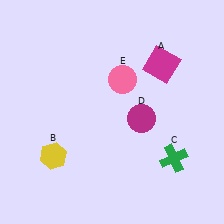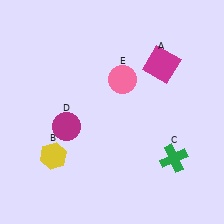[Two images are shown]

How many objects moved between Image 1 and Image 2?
1 object moved between the two images.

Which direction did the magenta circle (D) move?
The magenta circle (D) moved left.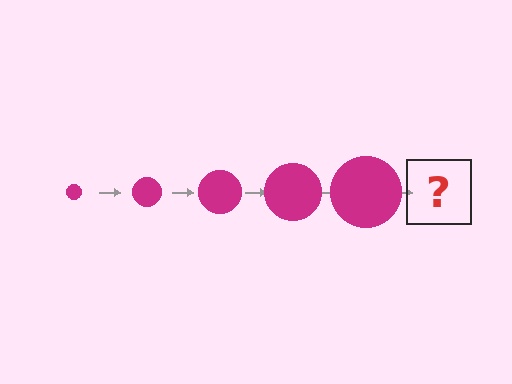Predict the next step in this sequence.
The next step is a magenta circle, larger than the previous one.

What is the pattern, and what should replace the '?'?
The pattern is that the circle gets progressively larger each step. The '?' should be a magenta circle, larger than the previous one.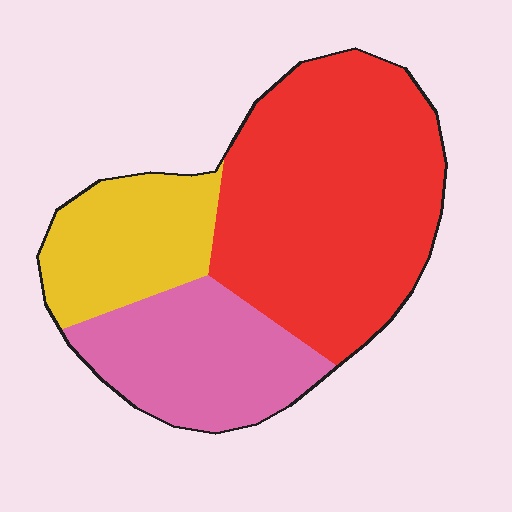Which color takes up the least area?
Yellow, at roughly 20%.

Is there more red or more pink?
Red.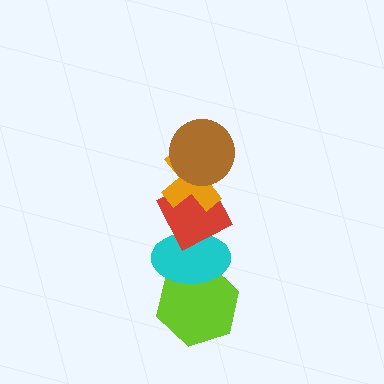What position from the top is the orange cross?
The orange cross is 2nd from the top.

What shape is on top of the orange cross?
The brown circle is on top of the orange cross.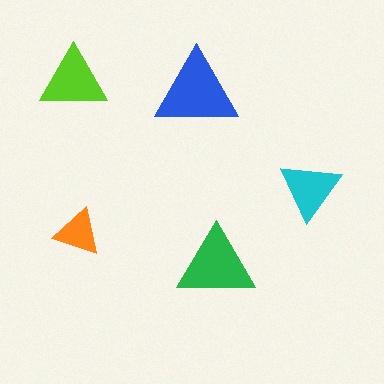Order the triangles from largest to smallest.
the blue one, the green one, the lime one, the cyan one, the orange one.